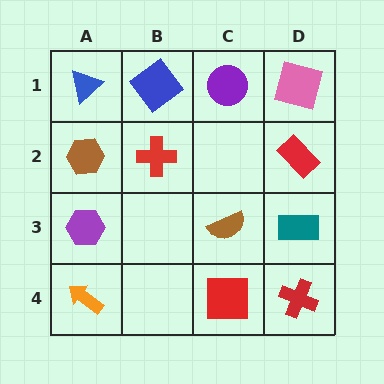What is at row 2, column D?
A red rectangle.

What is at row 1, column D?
A pink square.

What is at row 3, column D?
A teal rectangle.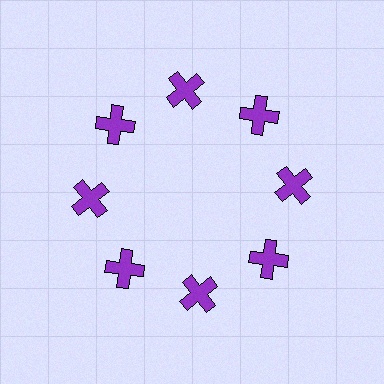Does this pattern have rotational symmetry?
Yes, this pattern has 8-fold rotational symmetry. It looks the same after rotating 45 degrees around the center.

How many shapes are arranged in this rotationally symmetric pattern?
There are 8 shapes, arranged in 8 groups of 1.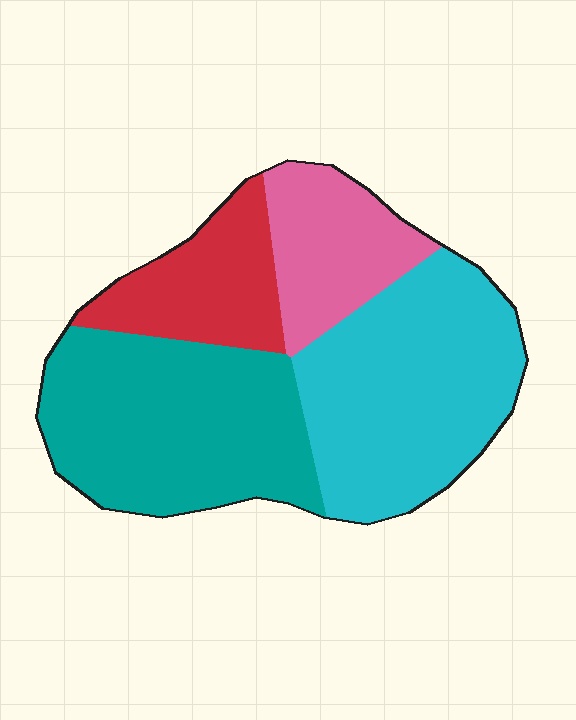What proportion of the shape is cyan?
Cyan covers 35% of the shape.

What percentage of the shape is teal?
Teal takes up about one third (1/3) of the shape.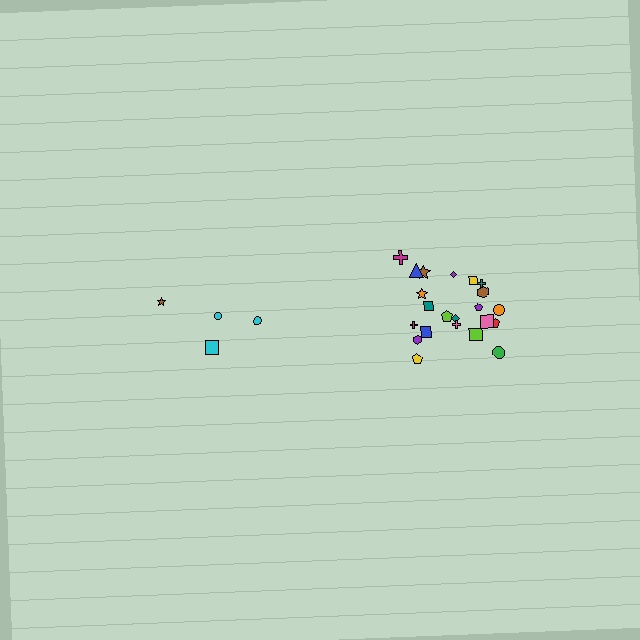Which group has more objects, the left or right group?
The right group.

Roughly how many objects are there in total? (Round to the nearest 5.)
Roughly 25 objects in total.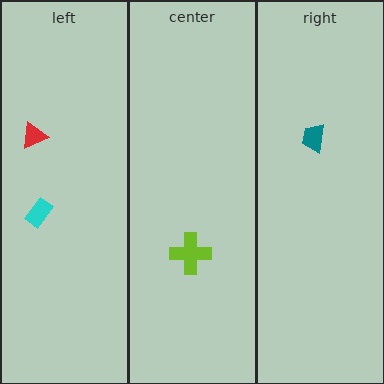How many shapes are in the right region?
1.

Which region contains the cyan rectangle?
The left region.